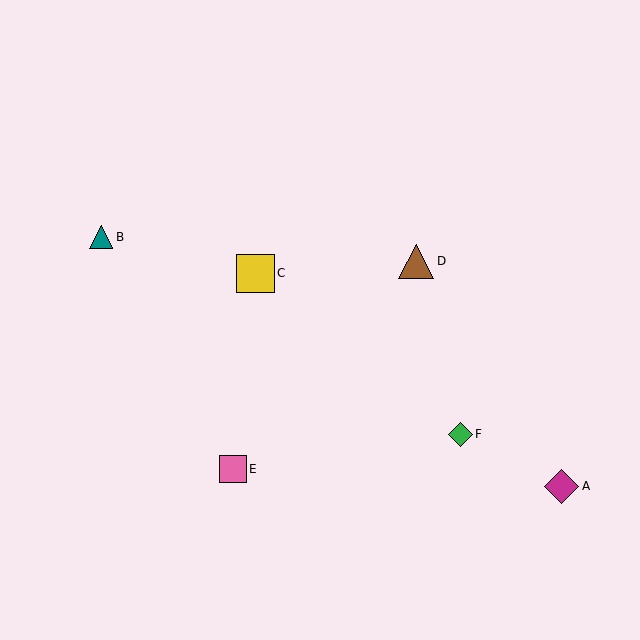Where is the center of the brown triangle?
The center of the brown triangle is at (416, 261).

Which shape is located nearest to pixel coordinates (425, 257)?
The brown triangle (labeled D) at (416, 261) is nearest to that location.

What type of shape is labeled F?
Shape F is a green diamond.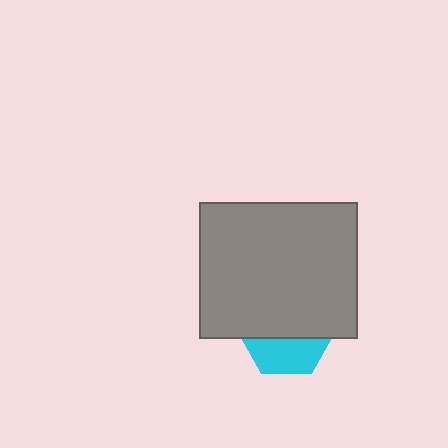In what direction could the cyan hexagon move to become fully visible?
The cyan hexagon could move down. That would shift it out from behind the gray rectangle entirely.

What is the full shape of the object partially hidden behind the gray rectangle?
The partially hidden object is a cyan hexagon.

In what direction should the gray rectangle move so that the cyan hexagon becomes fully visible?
The gray rectangle should move up. That is the shortest direction to clear the overlap and leave the cyan hexagon fully visible.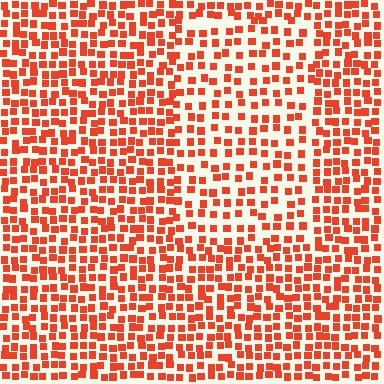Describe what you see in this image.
The image contains small red elements arranged at two different densities. A rectangle-shaped region is visible where the elements are less densely packed than the surrounding area.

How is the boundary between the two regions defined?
The boundary is defined by a change in element density (approximately 1.6x ratio). All elements are the same color, size, and shape.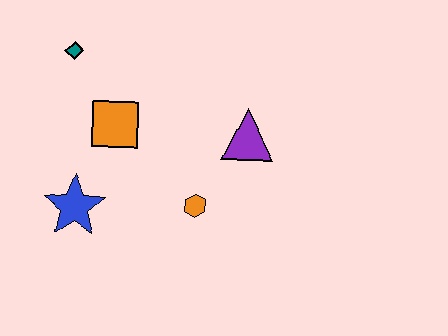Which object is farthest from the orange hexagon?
The teal diamond is farthest from the orange hexagon.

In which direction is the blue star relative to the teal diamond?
The blue star is below the teal diamond.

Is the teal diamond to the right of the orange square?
No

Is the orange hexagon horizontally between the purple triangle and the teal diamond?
Yes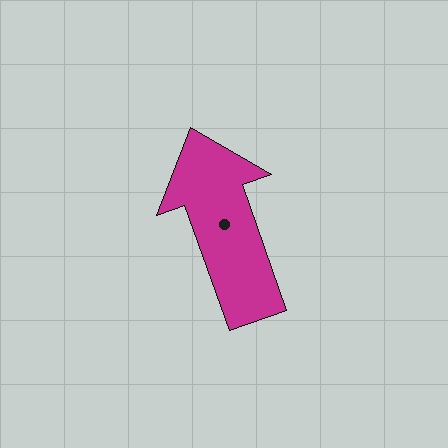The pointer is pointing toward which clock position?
Roughly 11 o'clock.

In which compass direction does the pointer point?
North.